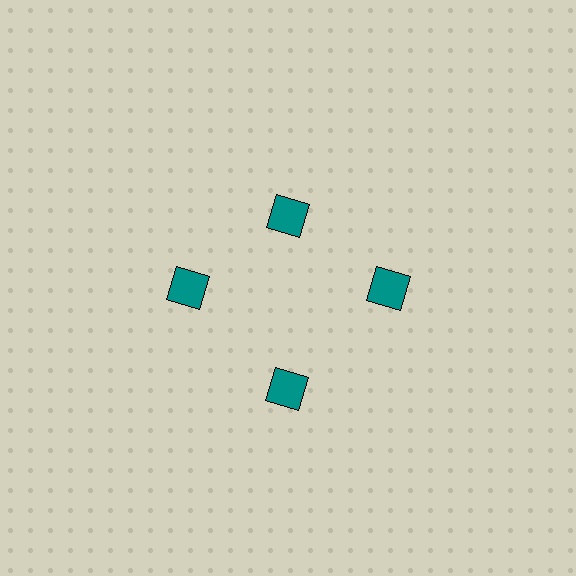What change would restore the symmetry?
The symmetry would be restored by moving it outward, back onto the ring so that all 4 squares sit at equal angles and equal distance from the center.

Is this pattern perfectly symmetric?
No. The 4 teal squares are arranged in a ring, but one element near the 12 o'clock position is pulled inward toward the center, breaking the 4-fold rotational symmetry.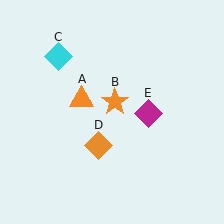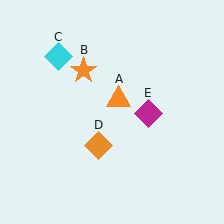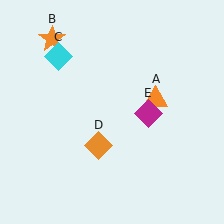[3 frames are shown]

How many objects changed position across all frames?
2 objects changed position: orange triangle (object A), orange star (object B).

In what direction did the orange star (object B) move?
The orange star (object B) moved up and to the left.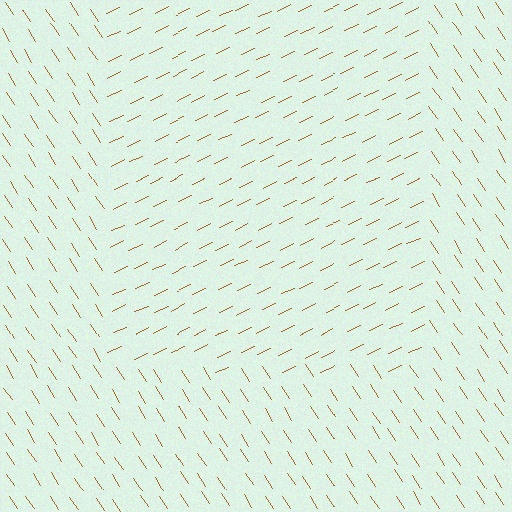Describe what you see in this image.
The image is filled with small brown line segments. A rectangle region in the image has lines oriented differently from the surrounding lines, creating a visible texture boundary.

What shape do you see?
I see a rectangle.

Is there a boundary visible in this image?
Yes, there is a texture boundary formed by a change in line orientation.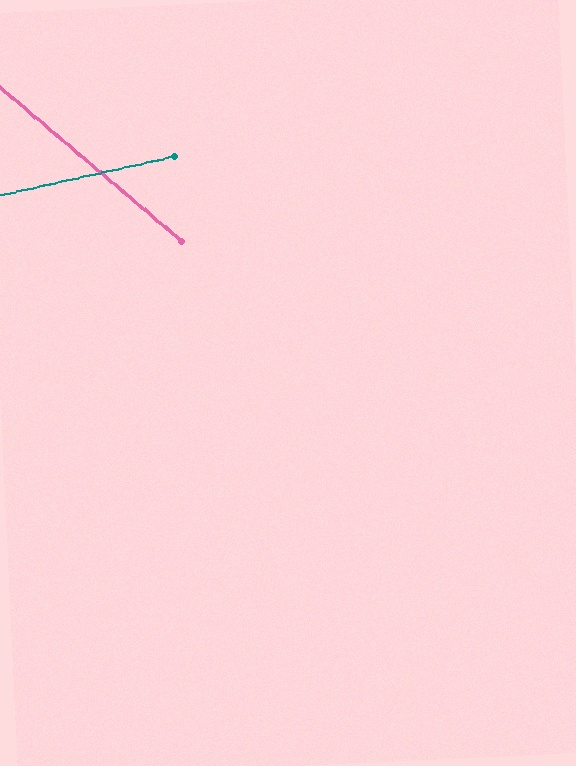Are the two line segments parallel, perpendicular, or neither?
Neither parallel nor perpendicular — they differ by about 53°.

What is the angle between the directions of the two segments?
Approximately 53 degrees.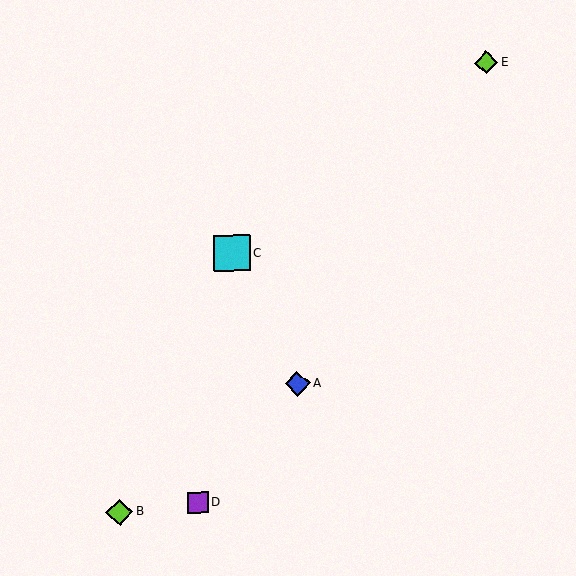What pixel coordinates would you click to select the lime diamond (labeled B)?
Click at (119, 512) to select the lime diamond B.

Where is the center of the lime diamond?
The center of the lime diamond is at (119, 512).